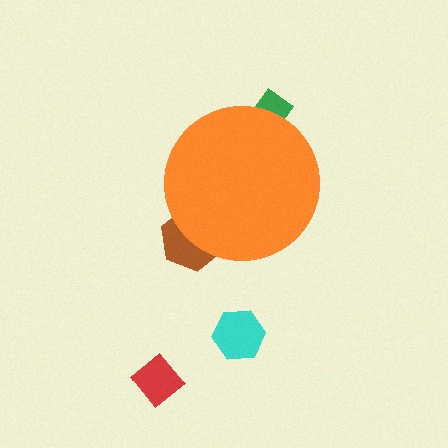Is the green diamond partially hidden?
Yes, the green diamond is partially hidden behind the orange circle.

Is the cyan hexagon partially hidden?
No, the cyan hexagon is fully visible.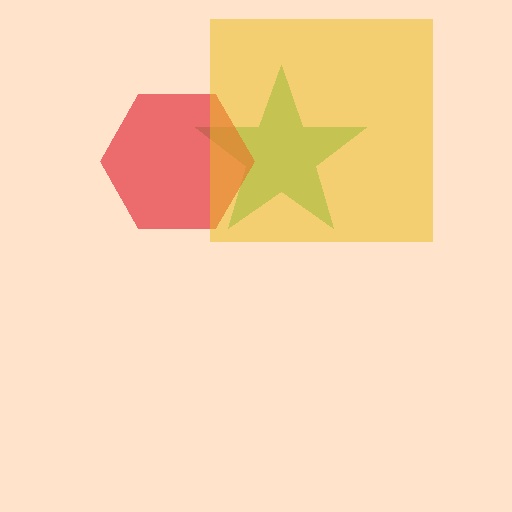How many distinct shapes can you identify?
There are 3 distinct shapes: a green star, a red hexagon, a yellow square.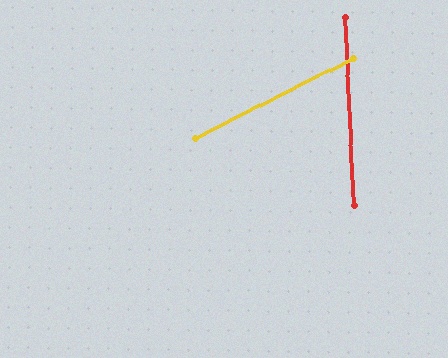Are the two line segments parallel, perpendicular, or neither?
Neither parallel nor perpendicular — they differ by about 66°.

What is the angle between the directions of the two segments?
Approximately 66 degrees.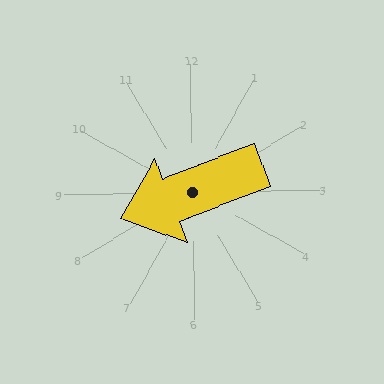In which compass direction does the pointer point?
West.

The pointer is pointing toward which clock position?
Roughly 8 o'clock.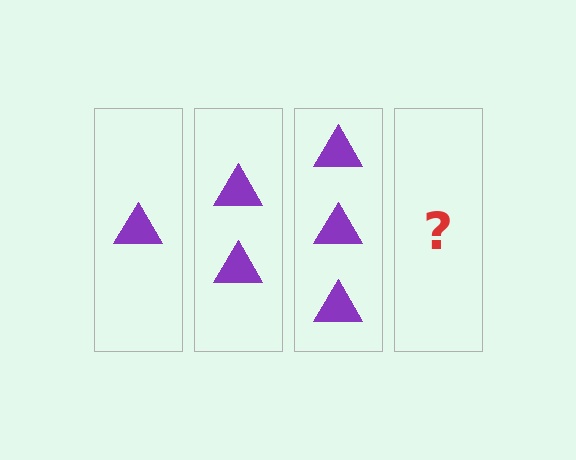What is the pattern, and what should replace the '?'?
The pattern is that each step adds one more triangle. The '?' should be 4 triangles.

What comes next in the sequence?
The next element should be 4 triangles.